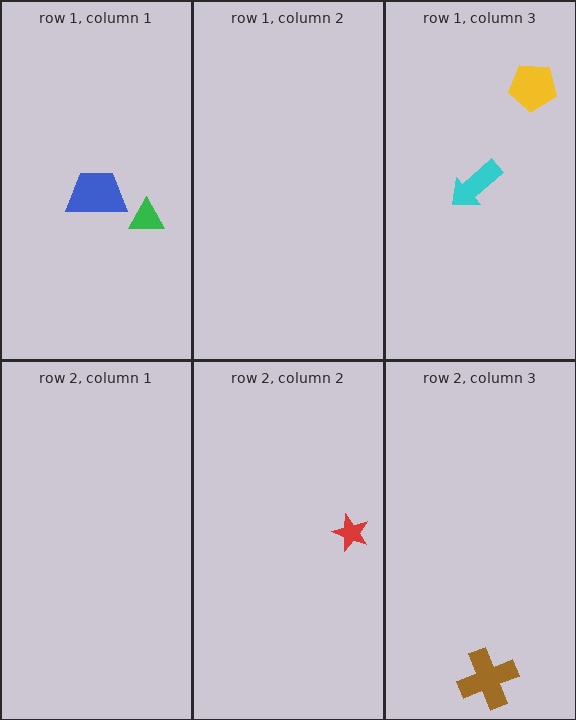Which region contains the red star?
The row 2, column 2 region.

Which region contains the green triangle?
The row 1, column 1 region.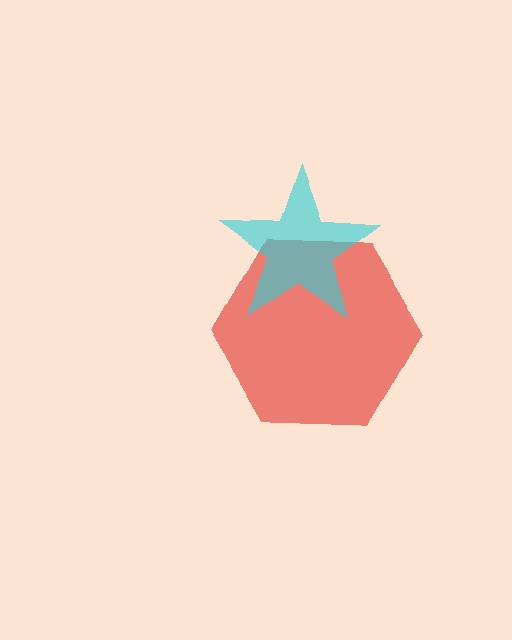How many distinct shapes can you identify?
There are 2 distinct shapes: a red hexagon, a cyan star.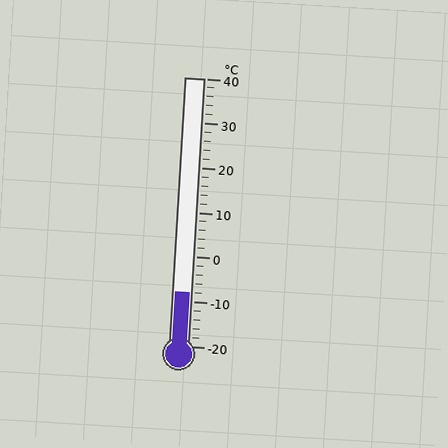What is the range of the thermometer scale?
The thermometer scale ranges from -20°C to 40°C.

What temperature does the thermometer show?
The thermometer shows approximately -8°C.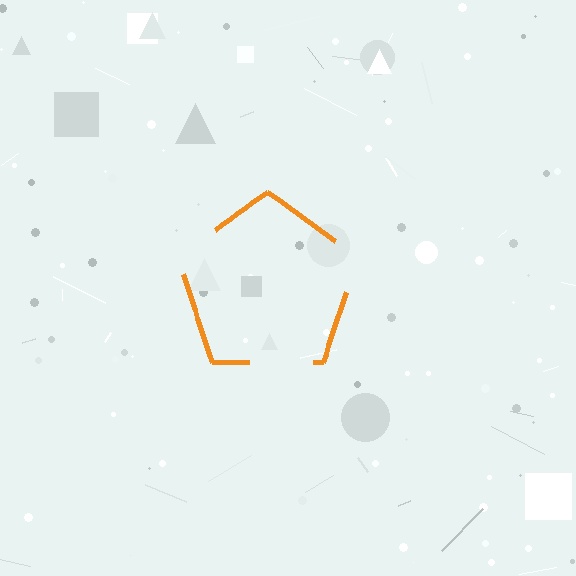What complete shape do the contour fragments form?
The contour fragments form a pentagon.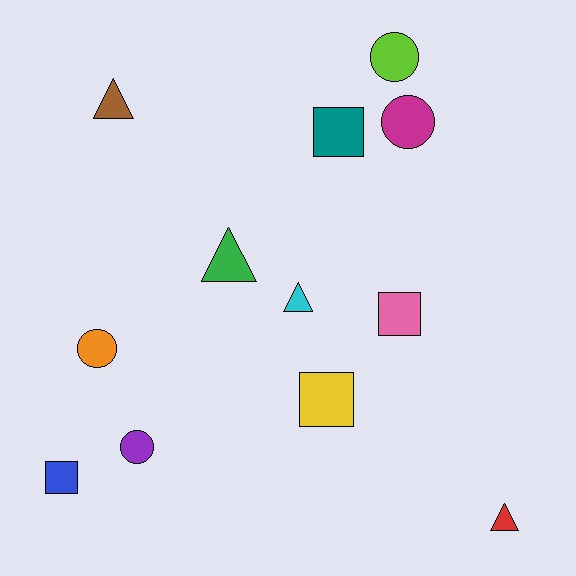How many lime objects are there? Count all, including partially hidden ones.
There is 1 lime object.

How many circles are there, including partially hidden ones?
There are 4 circles.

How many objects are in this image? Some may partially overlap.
There are 12 objects.